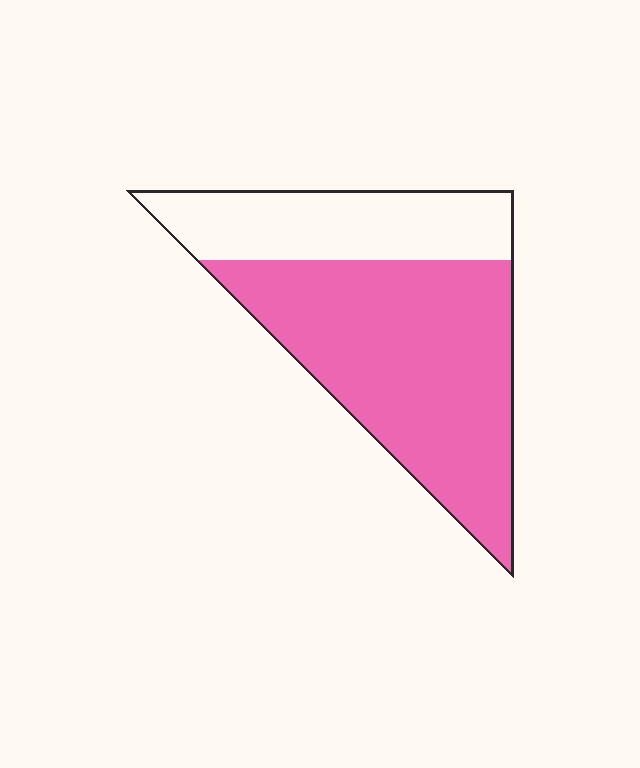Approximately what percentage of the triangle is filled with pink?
Approximately 65%.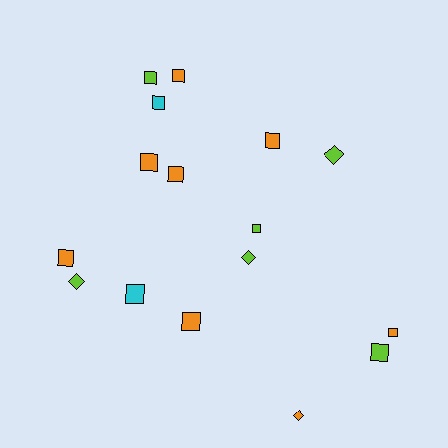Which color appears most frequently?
Orange, with 8 objects.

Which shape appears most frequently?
Square, with 12 objects.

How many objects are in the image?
There are 16 objects.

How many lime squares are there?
There are 3 lime squares.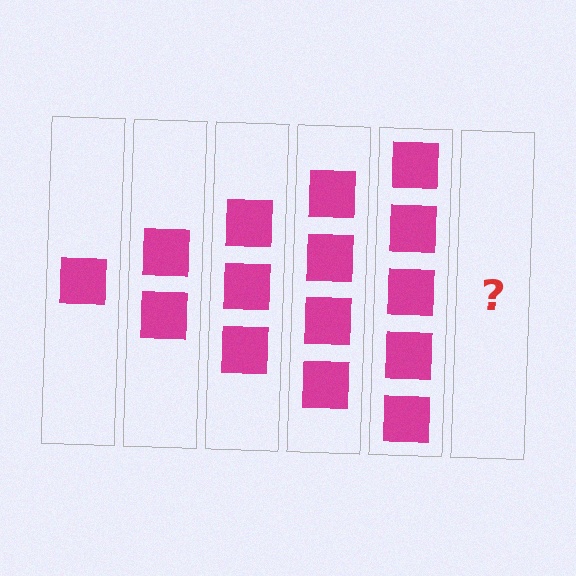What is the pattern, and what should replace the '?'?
The pattern is that each step adds one more square. The '?' should be 6 squares.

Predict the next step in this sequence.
The next step is 6 squares.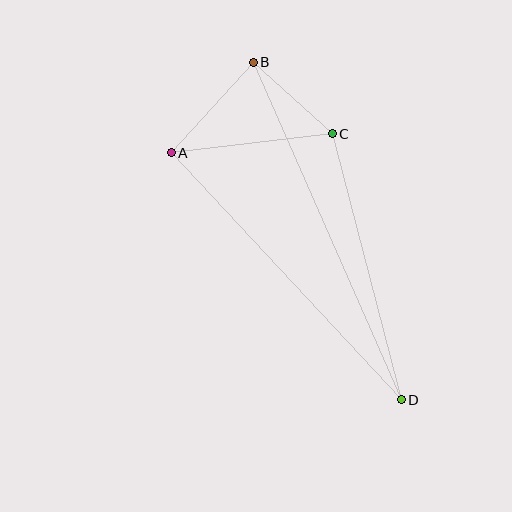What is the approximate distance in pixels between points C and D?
The distance between C and D is approximately 275 pixels.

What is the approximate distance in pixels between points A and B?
The distance between A and B is approximately 122 pixels.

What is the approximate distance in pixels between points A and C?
The distance between A and C is approximately 162 pixels.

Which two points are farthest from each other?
Points B and D are farthest from each other.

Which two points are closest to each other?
Points B and C are closest to each other.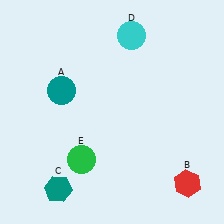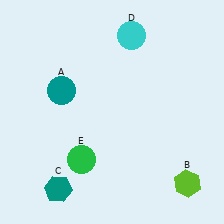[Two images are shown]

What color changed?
The hexagon (B) changed from red in Image 1 to lime in Image 2.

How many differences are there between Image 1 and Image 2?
There is 1 difference between the two images.